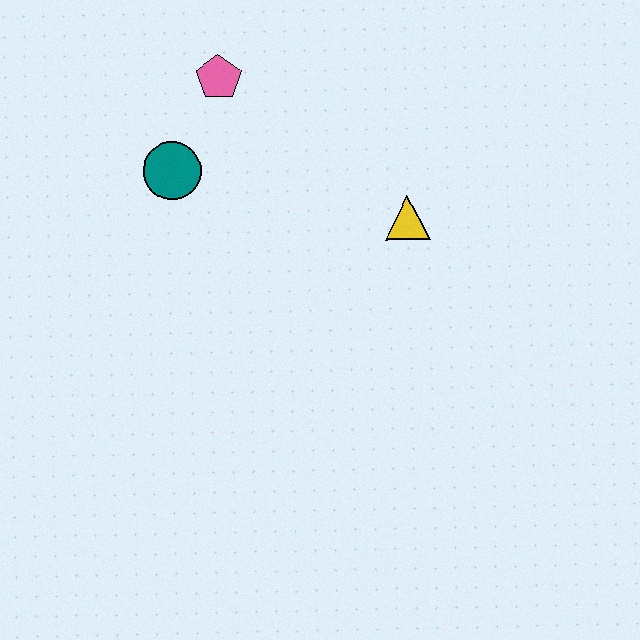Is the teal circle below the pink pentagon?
Yes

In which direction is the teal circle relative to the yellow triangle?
The teal circle is to the left of the yellow triangle.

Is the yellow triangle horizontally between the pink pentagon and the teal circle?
No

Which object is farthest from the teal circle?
The yellow triangle is farthest from the teal circle.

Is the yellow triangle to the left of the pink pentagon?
No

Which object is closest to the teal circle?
The pink pentagon is closest to the teal circle.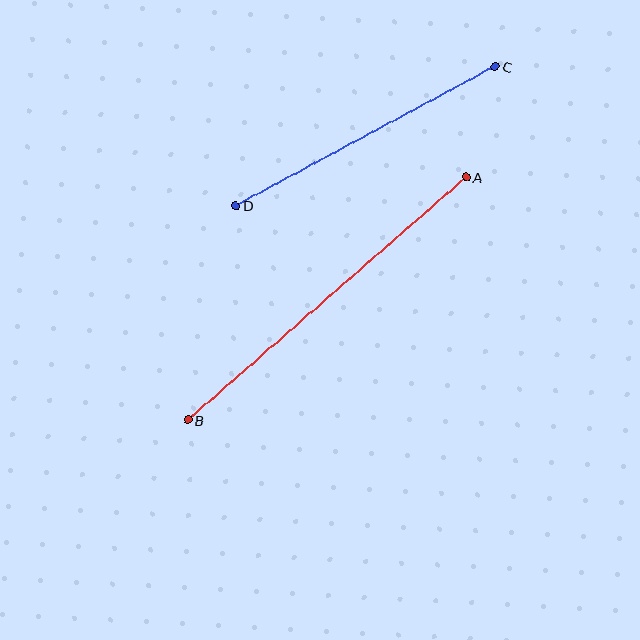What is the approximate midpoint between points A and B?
The midpoint is at approximately (327, 299) pixels.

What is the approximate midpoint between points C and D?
The midpoint is at approximately (365, 136) pixels.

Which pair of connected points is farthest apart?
Points A and B are farthest apart.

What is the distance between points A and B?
The distance is approximately 369 pixels.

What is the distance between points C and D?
The distance is approximately 295 pixels.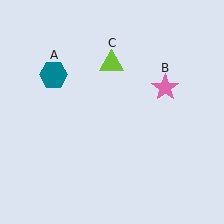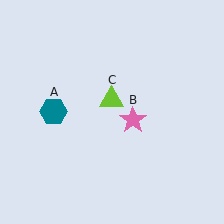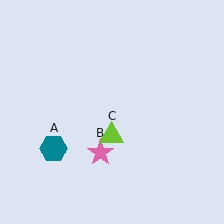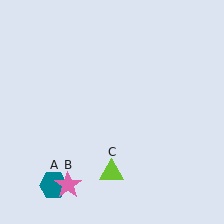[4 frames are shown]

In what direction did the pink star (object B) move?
The pink star (object B) moved down and to the left.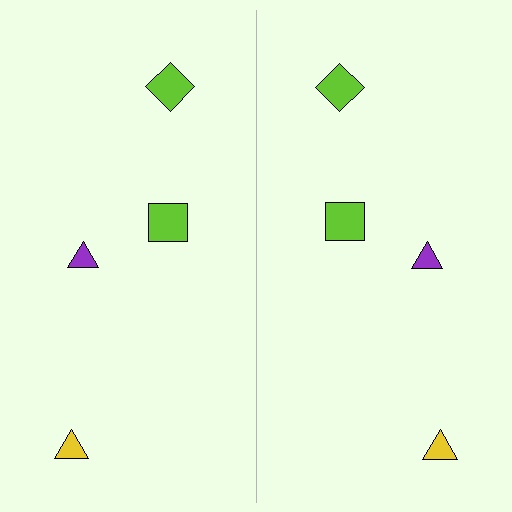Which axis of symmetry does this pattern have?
The pattern has a vertical axis of symmetry running through the center of the image.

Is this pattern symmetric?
Yes, this pattern has bilateral (reflection) symmetry.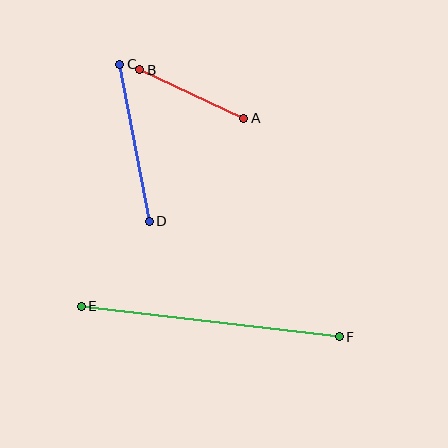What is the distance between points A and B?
The distance is approximately 115 pixels.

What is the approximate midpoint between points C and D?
The midpoint is at approximately (135, 143) pixels.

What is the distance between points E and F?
The distance is approximately 259 pixels.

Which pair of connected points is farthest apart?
Points E and F are farthest apart.